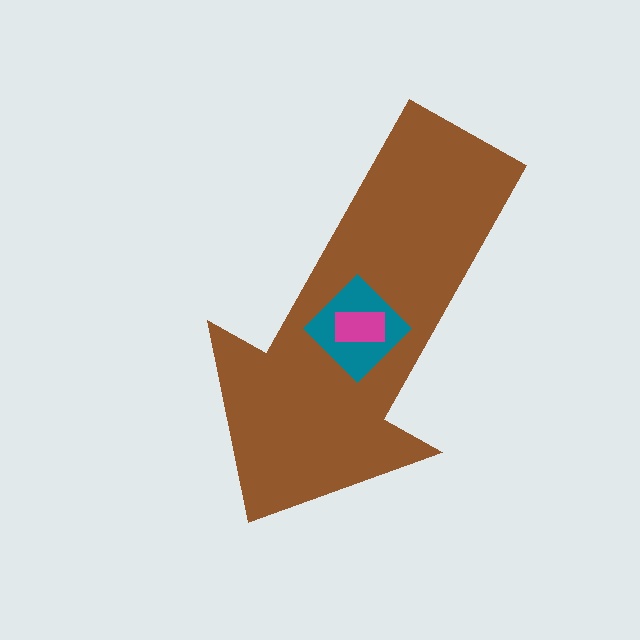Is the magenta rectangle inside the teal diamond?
Yes.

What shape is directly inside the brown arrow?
The teal diamond.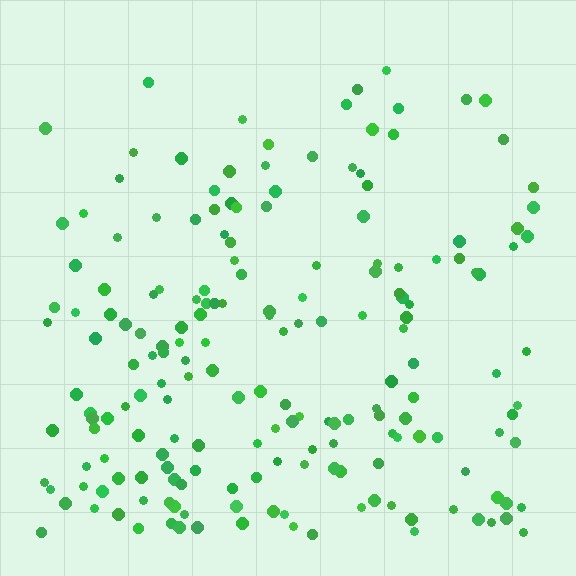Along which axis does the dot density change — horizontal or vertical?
Vertical.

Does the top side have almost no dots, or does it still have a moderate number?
Still a moderate number, just noticeably fewer than the bottom.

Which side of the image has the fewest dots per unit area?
The top.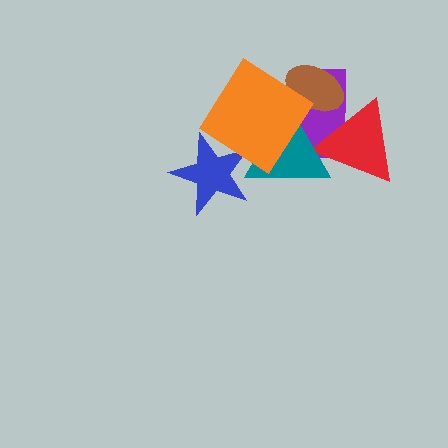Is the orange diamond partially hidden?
No, no other shape covers it.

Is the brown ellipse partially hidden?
Yes, it is partially covered by another shape.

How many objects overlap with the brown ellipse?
4 objects overlap with the brown ellipse.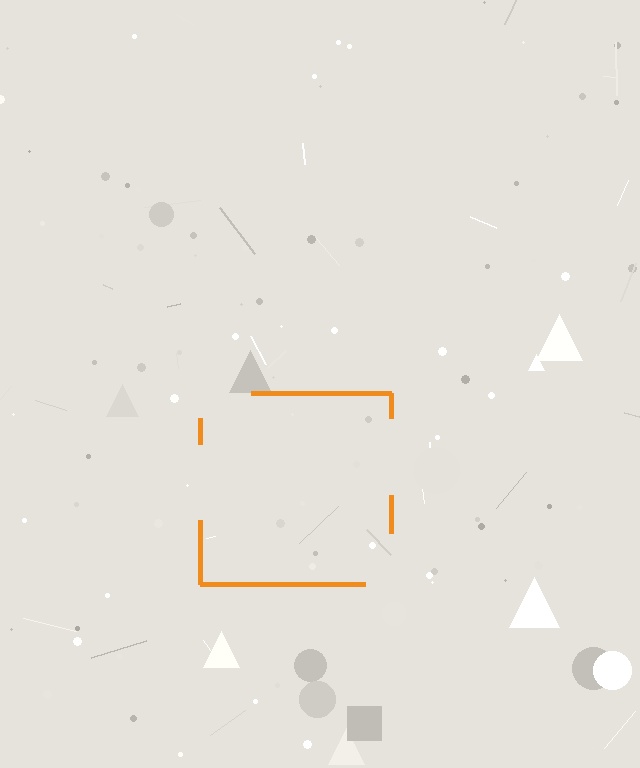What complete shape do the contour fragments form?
The contour fragments form a square.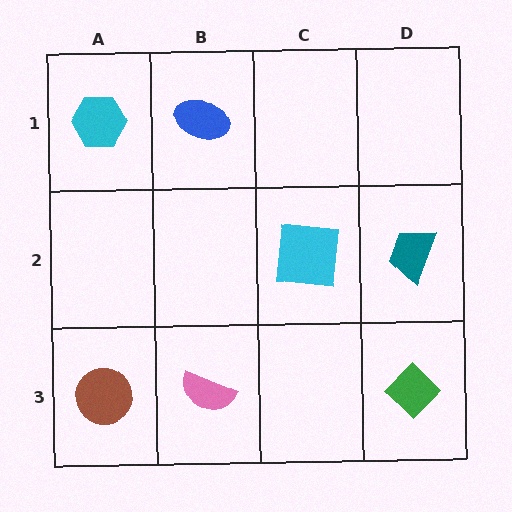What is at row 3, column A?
A brown circle.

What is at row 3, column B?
A pink semicircle.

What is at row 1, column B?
A blue ellipse.